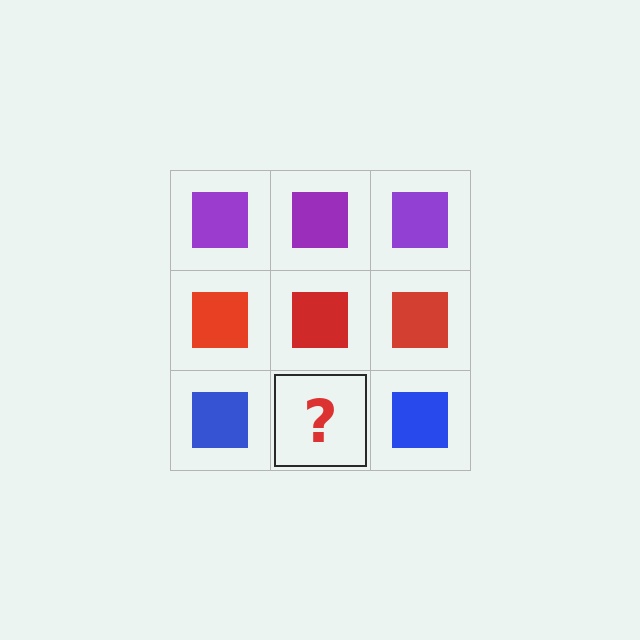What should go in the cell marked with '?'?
The missing cell should contain a blue square.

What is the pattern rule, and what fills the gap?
The rule is that each row has a consistent color. The gap should be filled with a blue square.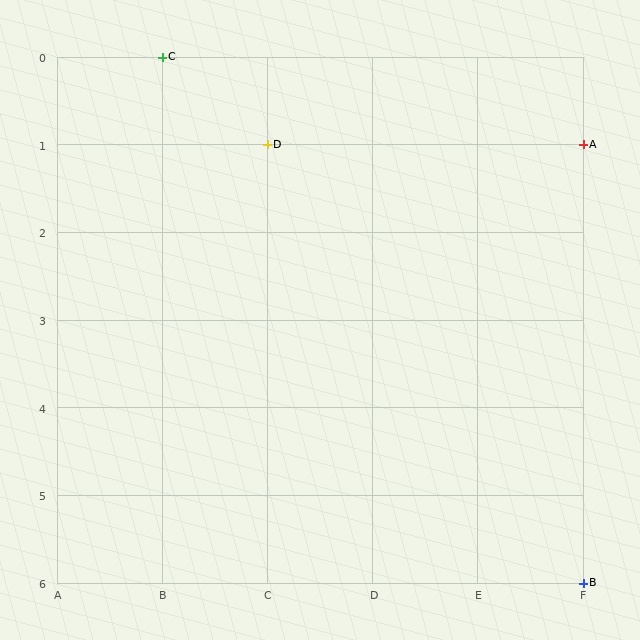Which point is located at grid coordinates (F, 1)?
Point A is at (F, 1).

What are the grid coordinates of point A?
Point A is at grid coordinates (F, 1).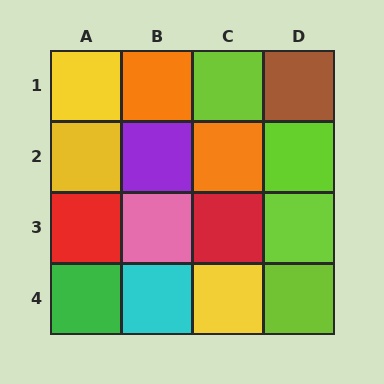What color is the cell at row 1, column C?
Lime.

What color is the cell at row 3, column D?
Lime.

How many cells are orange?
2 cells are orange.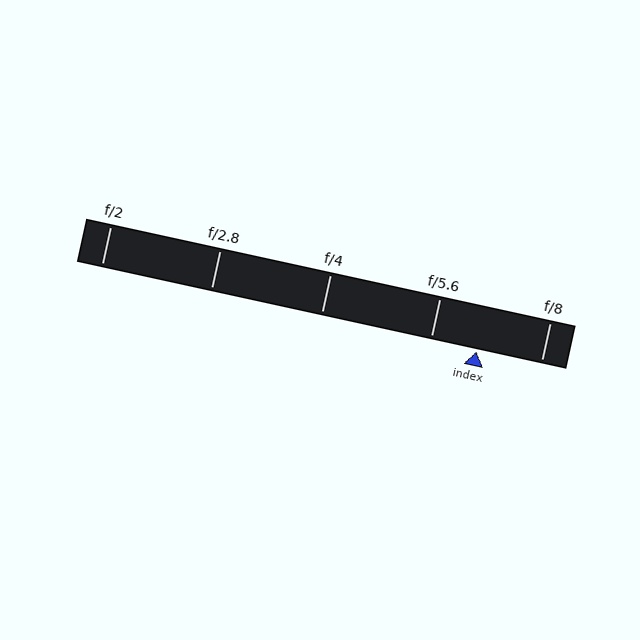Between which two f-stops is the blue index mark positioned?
The index mark is between f/5.6 and f/8.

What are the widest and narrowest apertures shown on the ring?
The widest aperture shown is f/2 and the narrowest is f/8.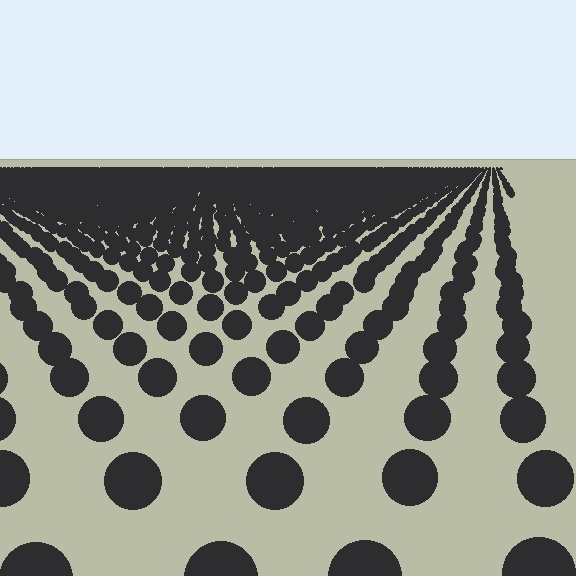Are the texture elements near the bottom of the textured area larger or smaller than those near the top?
Larger. Near the bottom, elements are closer to the viewer and appear at a bigger on-screen size.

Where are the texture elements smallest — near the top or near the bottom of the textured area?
Near the top.